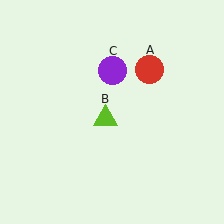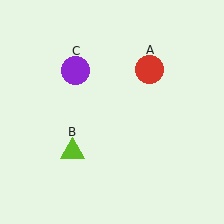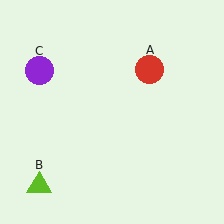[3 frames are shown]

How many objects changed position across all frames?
2 objects changed position: lime triangle (object B), purple circle (object C).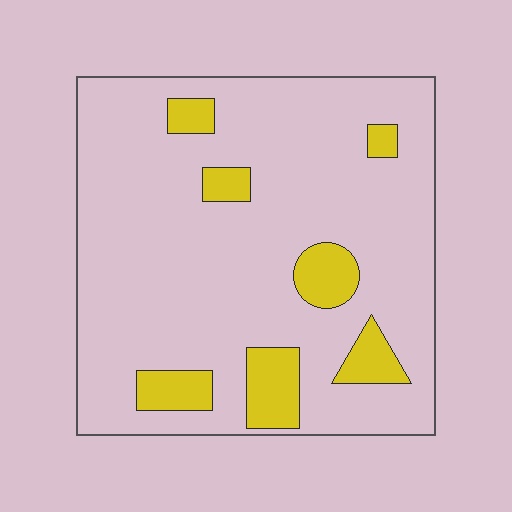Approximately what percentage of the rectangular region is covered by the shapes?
Approximately 15%.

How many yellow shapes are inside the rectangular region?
7.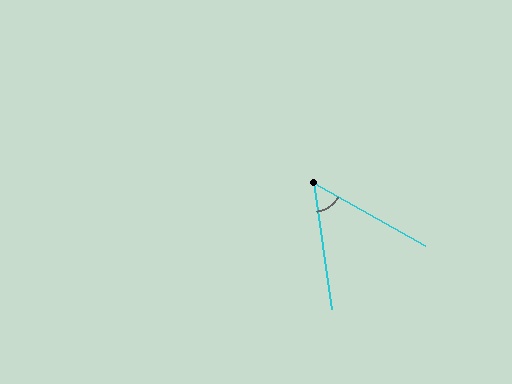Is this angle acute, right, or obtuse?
It is acute.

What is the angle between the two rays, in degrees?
Approximately 53 degrees.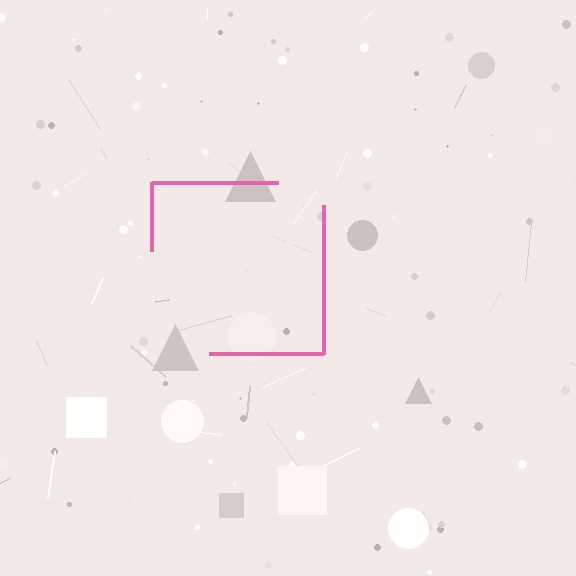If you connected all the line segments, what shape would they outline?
They would outline a square.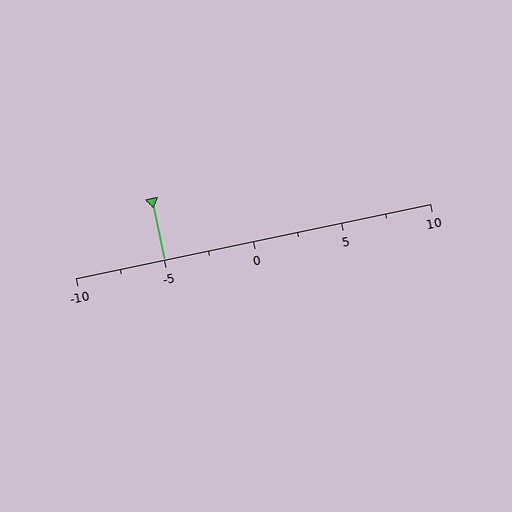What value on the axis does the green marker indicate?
The marker indicates approximately -5.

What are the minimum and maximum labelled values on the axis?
The axis runs from -10 to 10.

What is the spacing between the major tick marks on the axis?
The major ticks are spaced 5 apart.